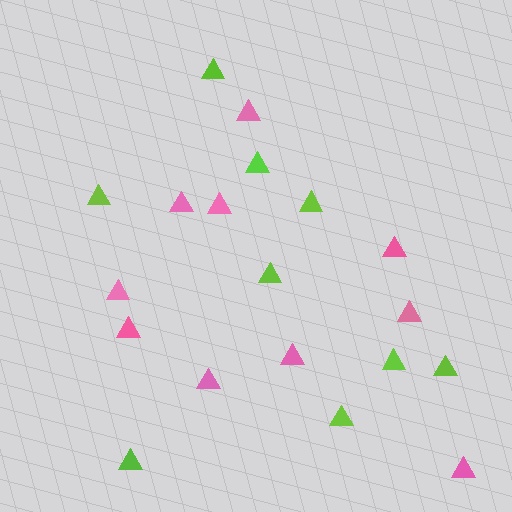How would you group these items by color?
There are 2 groups: one group of lime triangles (9) and one group of pink triangles (10).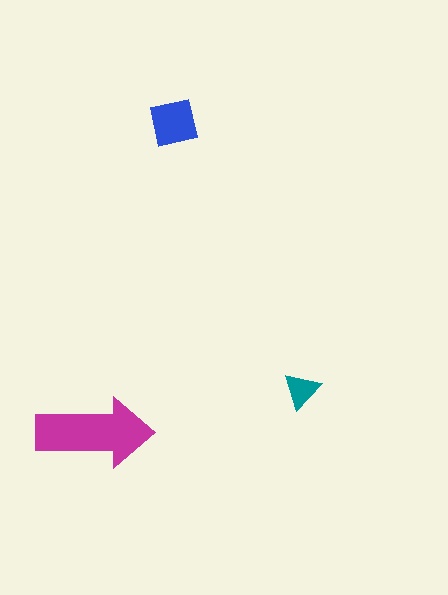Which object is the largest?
The magenta arrow.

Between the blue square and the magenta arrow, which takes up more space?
The magenta arrow.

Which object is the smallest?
The teal triangle.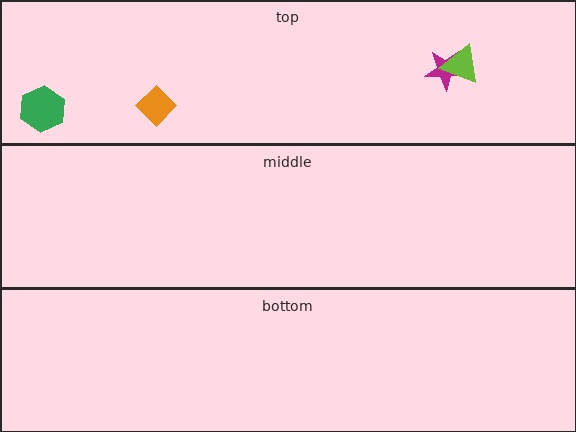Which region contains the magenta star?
The top region.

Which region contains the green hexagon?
The top region.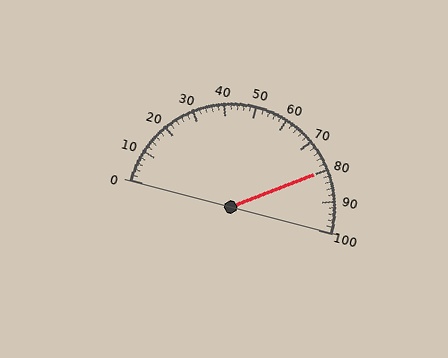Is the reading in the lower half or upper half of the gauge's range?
The reading is in the upper half of the range (0 to 100).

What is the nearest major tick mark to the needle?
The nearest major tick mark is 80.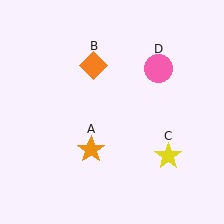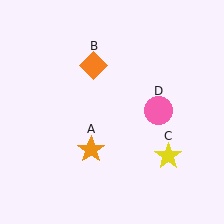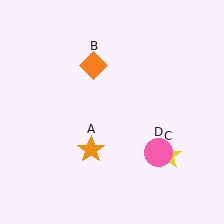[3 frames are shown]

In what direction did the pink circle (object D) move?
The pink circle (object D) moved down.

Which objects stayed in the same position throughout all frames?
Orange star (object A) and orange diamond (object B) and yellow star (object C) remained stationary.